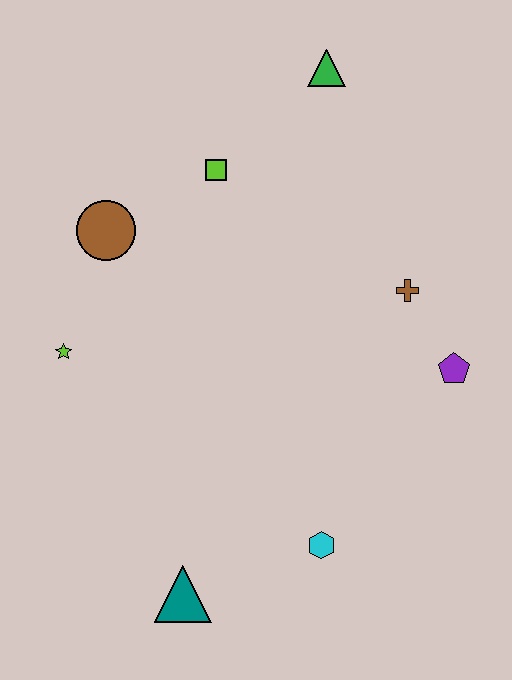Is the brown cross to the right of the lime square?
Yes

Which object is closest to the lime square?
The brown circle is closest to the lime square.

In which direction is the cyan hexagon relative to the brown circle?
The cyan hexagon is below the brown circle.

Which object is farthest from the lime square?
The teal triangle is farthest from the lime square.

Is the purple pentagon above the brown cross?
No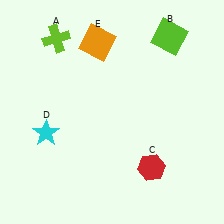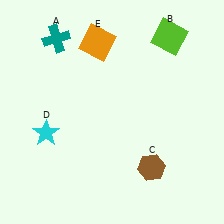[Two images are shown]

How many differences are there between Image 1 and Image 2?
There are 2 differences between the two images.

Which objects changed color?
A changed from lime to teal. C changed from red to brown.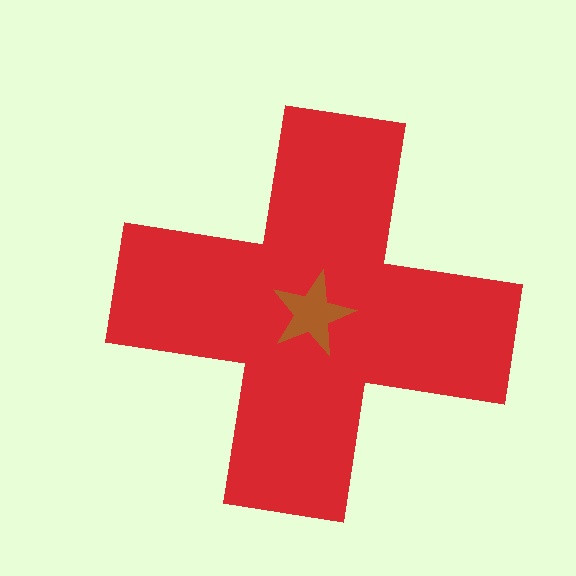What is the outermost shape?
The red cross.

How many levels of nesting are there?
2.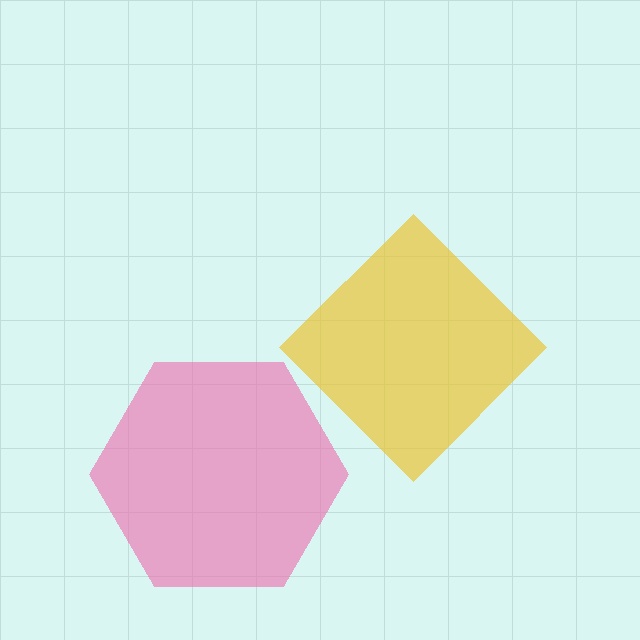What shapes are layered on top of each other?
The layered shapes are: a pink hexagon, a yellow diamond.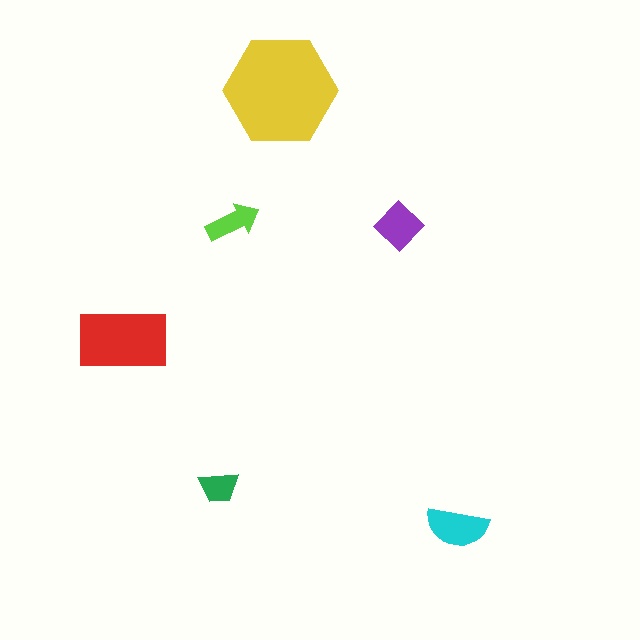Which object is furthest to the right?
The cyan semicircle is rightmost.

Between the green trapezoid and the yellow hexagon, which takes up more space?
The yellow hexagon.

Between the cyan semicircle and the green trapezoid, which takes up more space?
The cyan semicircle.